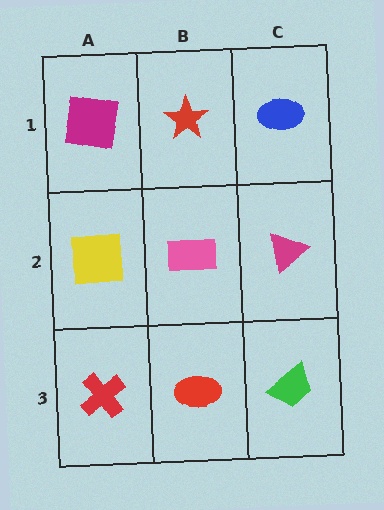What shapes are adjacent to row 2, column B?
A red star (row 1, column B), a red ellipse (row 3, column B), a yellow square (row 2, column A), a magenta triangle (row 2, column C).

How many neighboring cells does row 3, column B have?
3.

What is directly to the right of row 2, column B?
A magenta triangle.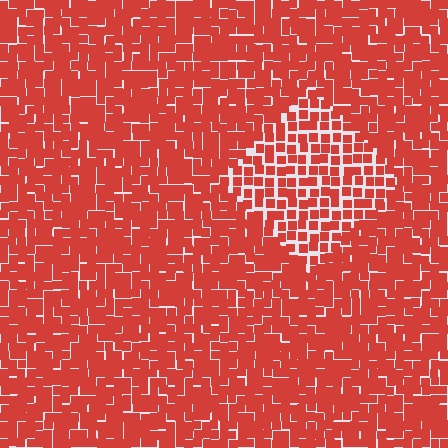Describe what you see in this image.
The image contains small red elements arranged at two different densities. A diamond-shaped region is visible where the elements are less densely packed than the surrounding area.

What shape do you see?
I see a diamond.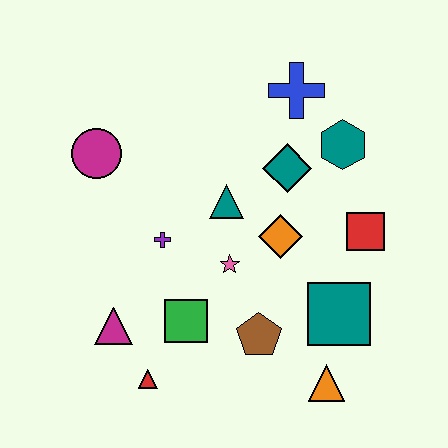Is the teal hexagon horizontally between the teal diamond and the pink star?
No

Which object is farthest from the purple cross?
The orange triangle is farthest from the purple cross.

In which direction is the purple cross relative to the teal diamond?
The purple cross is to the left of the teal diamond.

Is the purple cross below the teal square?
No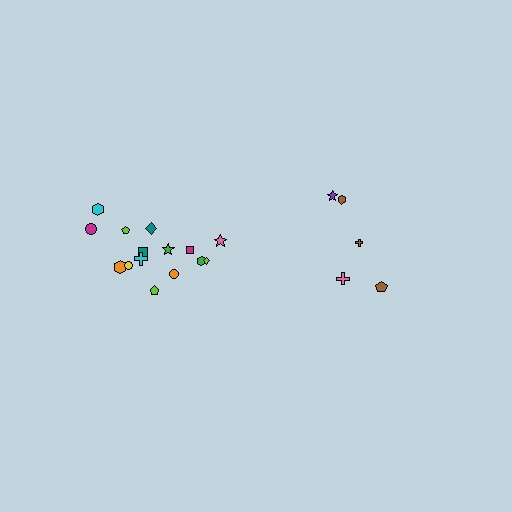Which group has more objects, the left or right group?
The left group.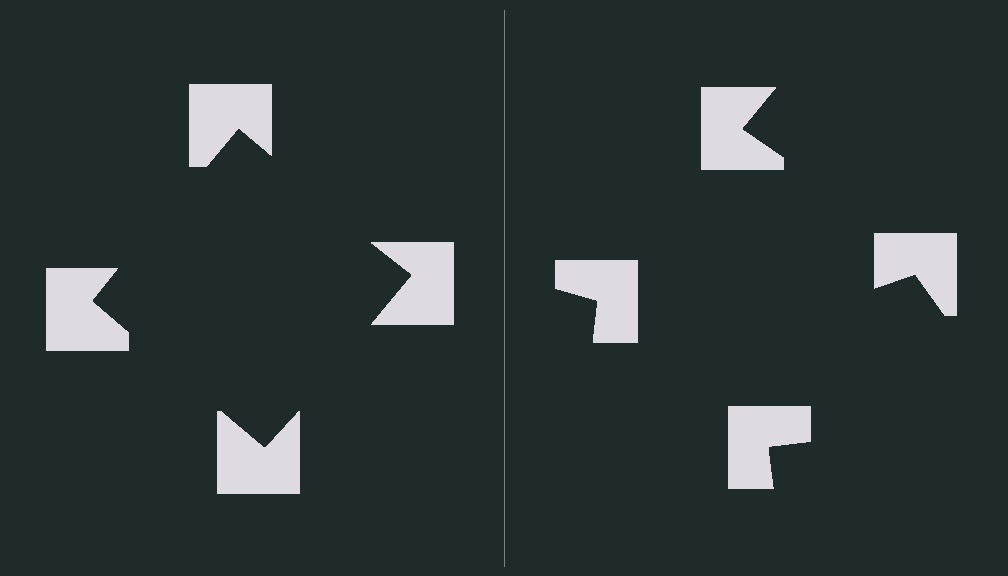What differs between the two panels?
The notched squares are positioned identically on both sides; only the wedge orientations differ. On the left they align to a square; on the right they are misaligned.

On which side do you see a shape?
An illusory square appears on the left side. On the right side the wedge cuts are rotated, so no coherent shape forms.